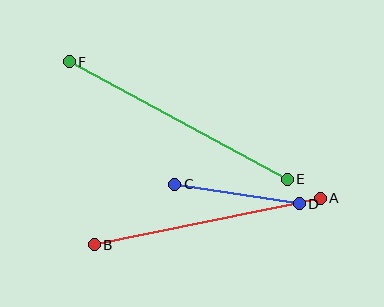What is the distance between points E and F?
The distance is approximately 248 pixels.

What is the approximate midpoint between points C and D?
The midpoint is at approximately (237, 194) pixels.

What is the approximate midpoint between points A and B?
The midpoint is at approximately (207, 222) pixels.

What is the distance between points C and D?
The distance is approximately 126 pixels.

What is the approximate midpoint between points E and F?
The midpoint is at approximately (178, 121) pixels.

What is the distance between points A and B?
The distance is approximately 231 pixels.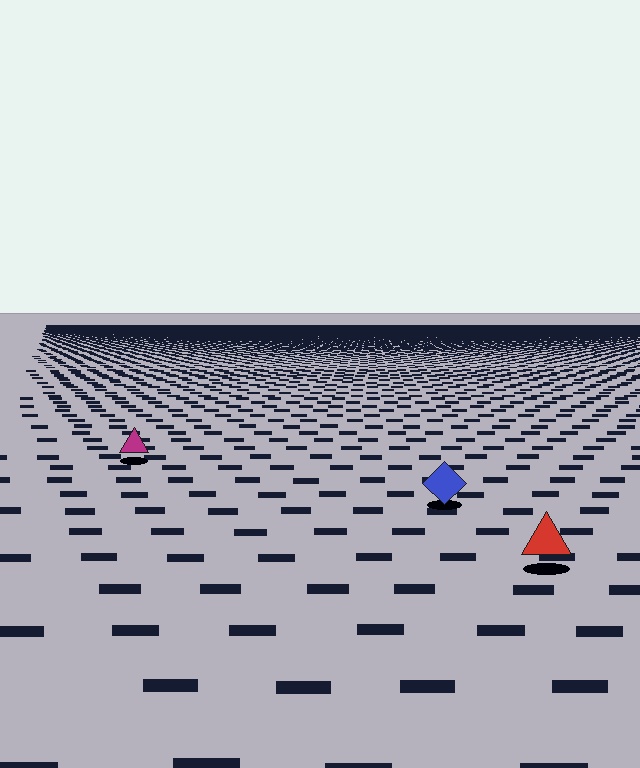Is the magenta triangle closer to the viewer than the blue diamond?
No. The blue diamond is closer — you can tell from the texture gradient: the ground texture is coarser near it.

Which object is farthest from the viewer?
The magenta triangle is farthest from the viewer. It appears smaller and the ground texture around it is denser.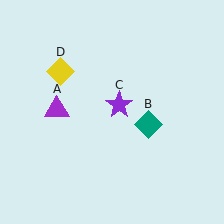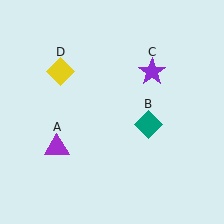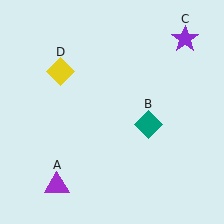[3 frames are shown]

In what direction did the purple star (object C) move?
The purple star (object C) moved up and to the right.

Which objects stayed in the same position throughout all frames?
Teal diamond (object B) and yellow diamond (object D) remained stationary.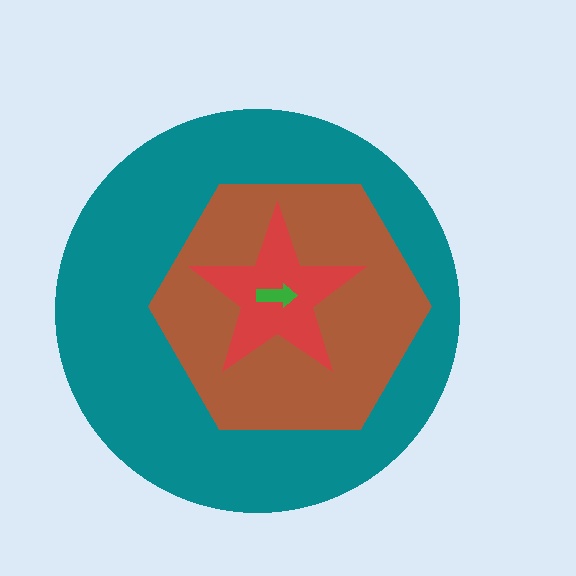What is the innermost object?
The green arrow.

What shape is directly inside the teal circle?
The brown hexagon.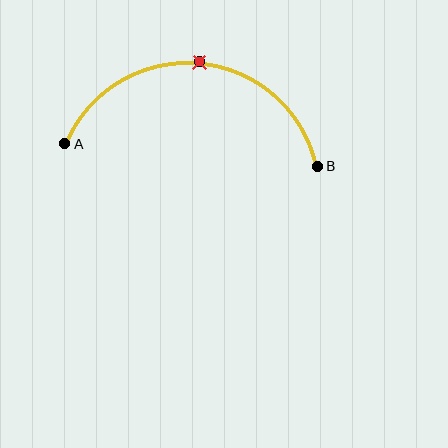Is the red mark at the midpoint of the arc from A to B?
Yes. The red mark lies on the arc at equal arc-length from both A and B — it is the arc midpoint.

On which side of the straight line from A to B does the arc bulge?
The arc bulges above the straight line connecting A and B.